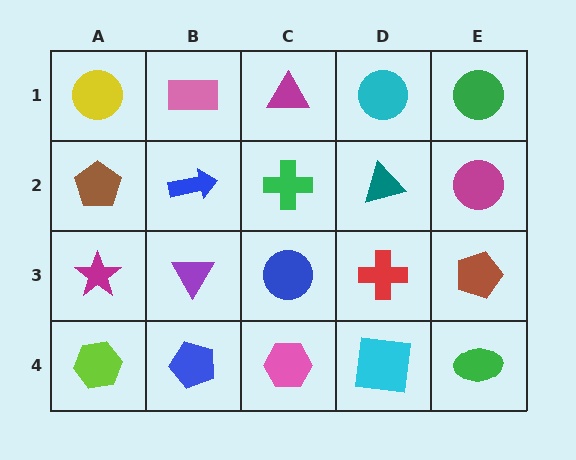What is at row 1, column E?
A green circle.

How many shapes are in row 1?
5 shapes.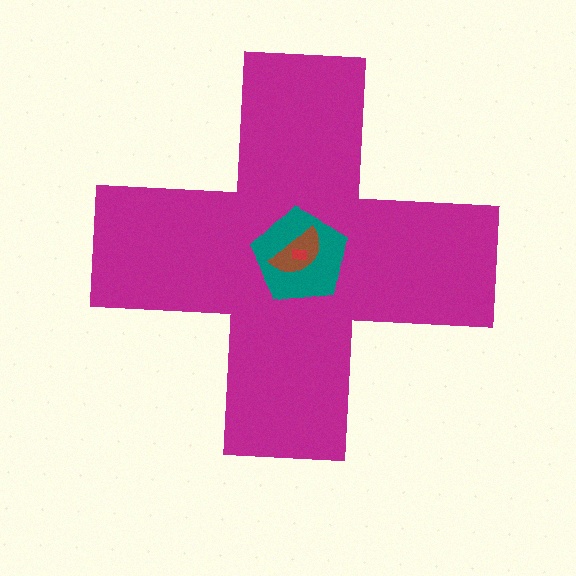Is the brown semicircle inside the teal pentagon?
Yes.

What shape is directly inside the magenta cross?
The teal pentagon.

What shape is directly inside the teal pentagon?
The brown semicircle.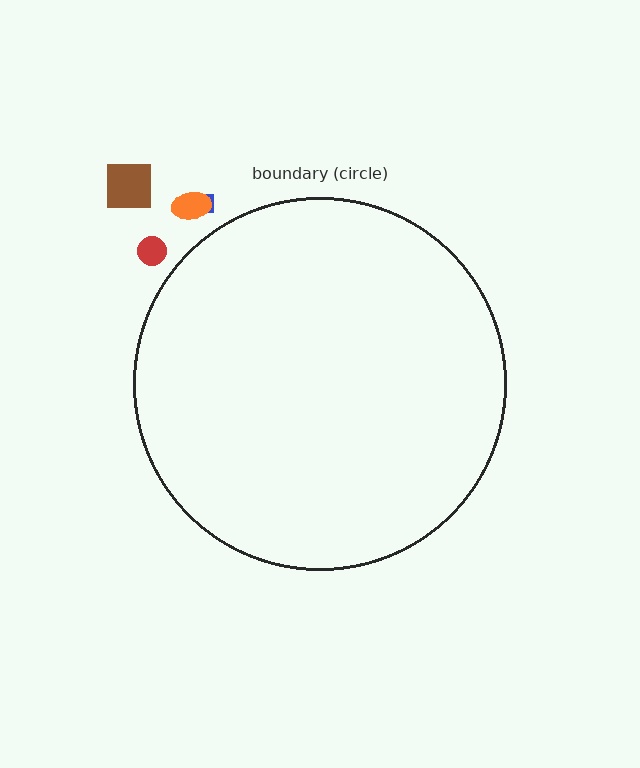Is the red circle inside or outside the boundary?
Outside.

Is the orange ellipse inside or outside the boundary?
Outside.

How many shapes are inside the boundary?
0 inside, 4 outside.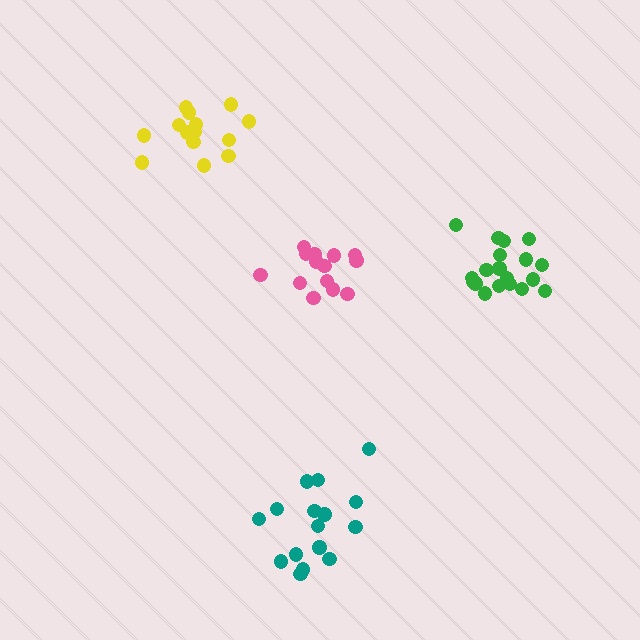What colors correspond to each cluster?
The clusters are colored: green, pink, teal, yellow.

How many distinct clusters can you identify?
There are 4 distinct clusters.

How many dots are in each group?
Group 1: 19 dots, Group 2: 14 dots, Group 3: 16 dots, Group 4: 14 dots (63 total).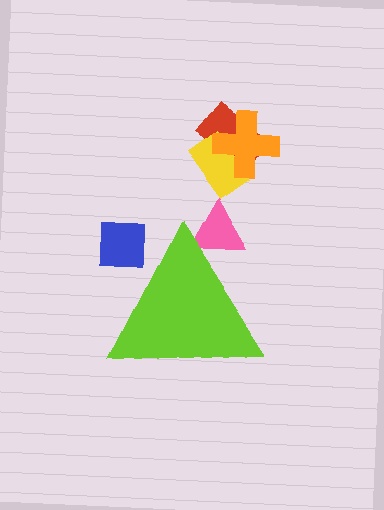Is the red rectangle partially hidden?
No, the red rectangle is fully visible.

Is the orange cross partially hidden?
No, the orange cross is fully visible.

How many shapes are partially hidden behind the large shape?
2 shapes are partially hidden.